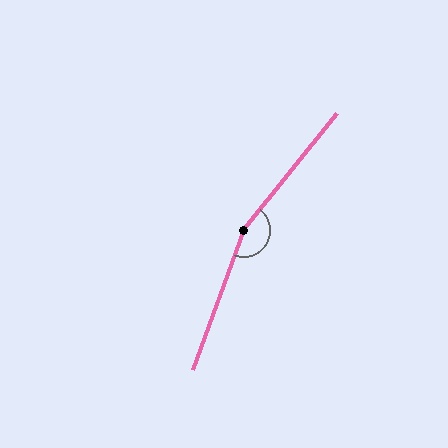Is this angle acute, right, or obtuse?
It is obtuse.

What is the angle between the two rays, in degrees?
Approximately 161 degrees.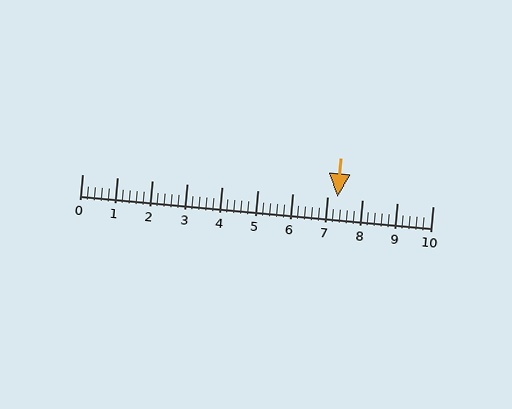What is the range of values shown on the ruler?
The ruler shows values from 0 to 10.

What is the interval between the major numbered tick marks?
The major tick marks are spaced 1 units apart.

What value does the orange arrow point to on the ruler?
The orange arrow points to approximately 7.3.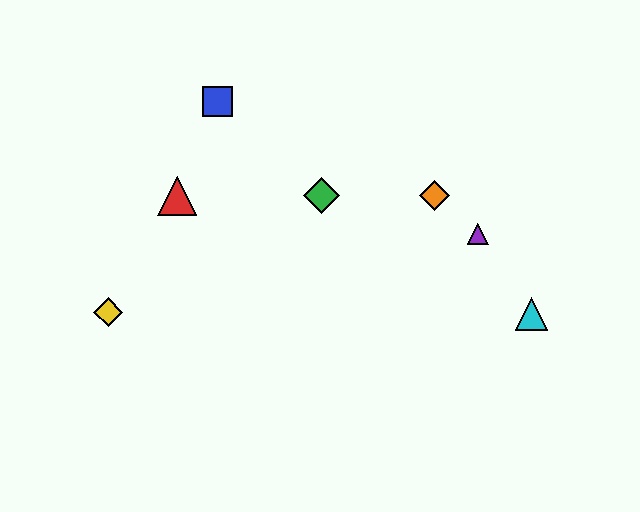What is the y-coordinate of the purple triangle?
The purple triangle is at y≈234.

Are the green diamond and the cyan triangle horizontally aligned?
No, the green diamond is at y≈196 and the cyan triangle is at y≈314.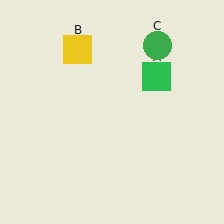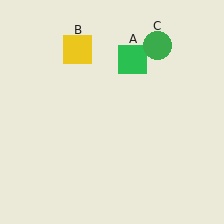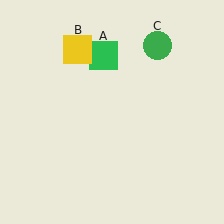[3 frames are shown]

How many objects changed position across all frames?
1 object changed position: green square (object A).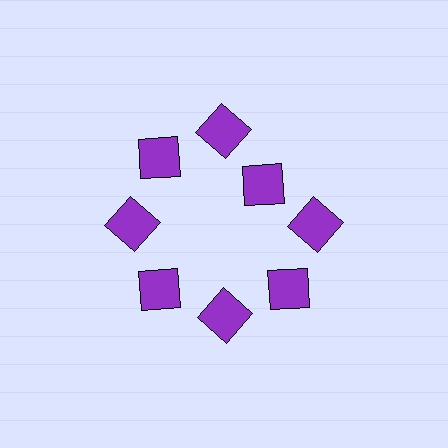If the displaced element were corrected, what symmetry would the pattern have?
It would have 8-fold rotational symmetry — the pattern would map onto itself every 45 degrees.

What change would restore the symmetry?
The symmetry would be restored by moving it outward, back onto the ring so that all 8 squares sit at equal angles and equal distance from the center.